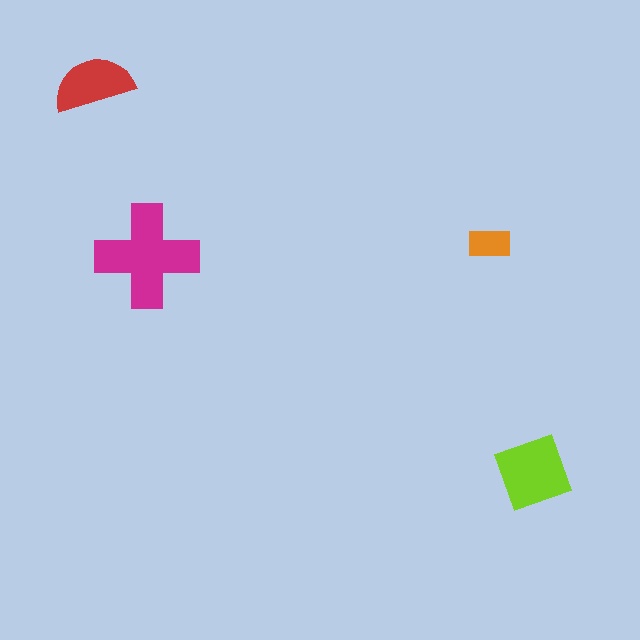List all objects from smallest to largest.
The orange rectangle, the red semicircle, the lime square, the magenta cross.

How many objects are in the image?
There are 4 objects in the image.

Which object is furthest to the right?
The lime square is rightmost.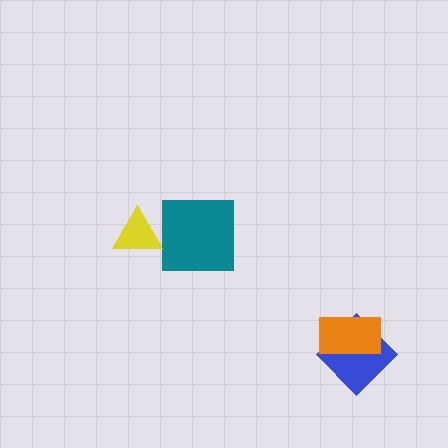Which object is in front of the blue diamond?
The orange rectangle is in front of the blue diamond.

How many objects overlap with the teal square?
0 objects overlap with the teal square.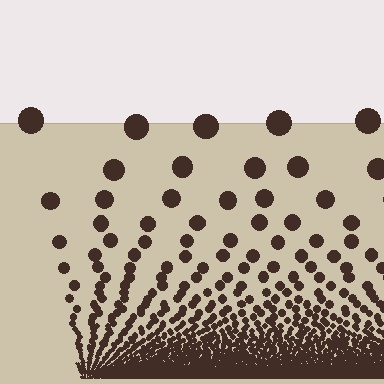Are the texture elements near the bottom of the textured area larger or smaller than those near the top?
Smaller. The gradient is inverted — elements near the bottom are smaller and denser.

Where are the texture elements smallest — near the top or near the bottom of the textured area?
Near the bottom.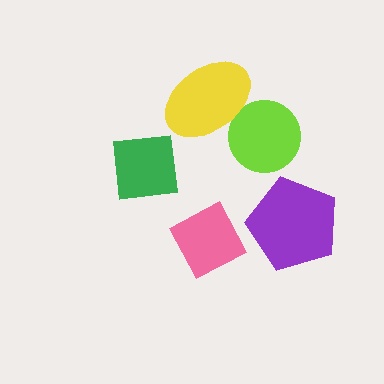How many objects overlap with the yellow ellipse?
1 object overlaps with the yellow ellipse.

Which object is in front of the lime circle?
The yellow ellipse is in front of the lime circle.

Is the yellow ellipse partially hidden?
No, no other shape covers it.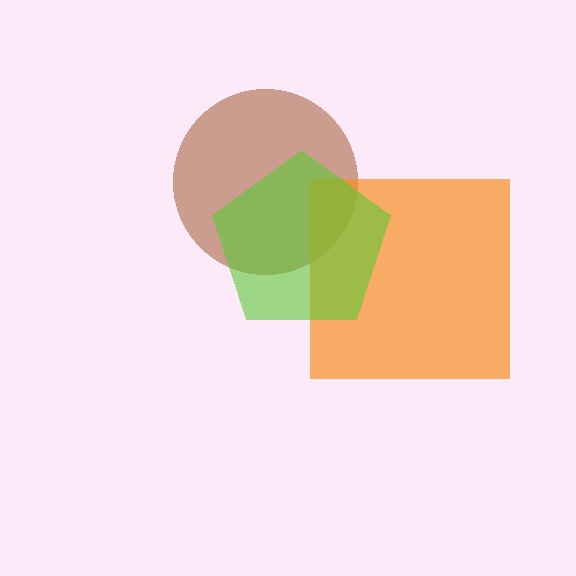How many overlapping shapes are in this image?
There are 3 overlapping shapes in the image.